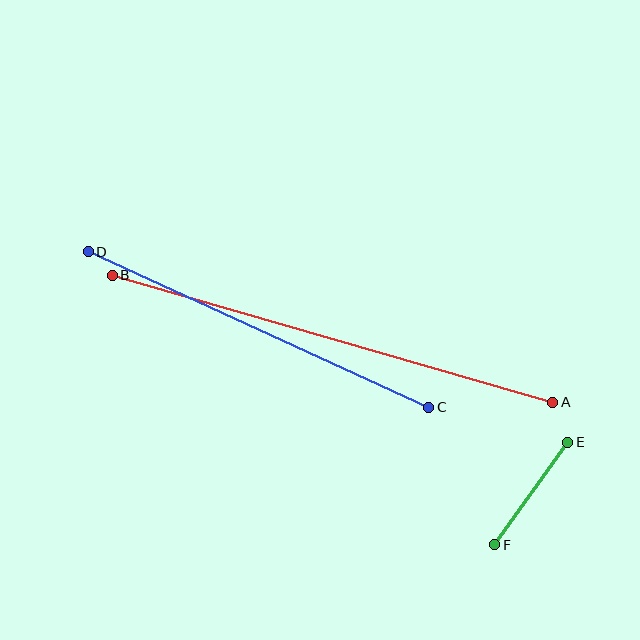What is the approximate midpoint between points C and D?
The midpoint is at approximately (259, 330) pixels.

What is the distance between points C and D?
The distance is approximately 375 pixels.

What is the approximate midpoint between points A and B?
The midpoint is at approximately (333, 339) pixels.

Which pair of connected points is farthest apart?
Points A and B are farthest apart.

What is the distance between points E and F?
The distance is approximately 126 pixels.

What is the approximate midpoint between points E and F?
The midpoint is at approximately (531, 493) pixels.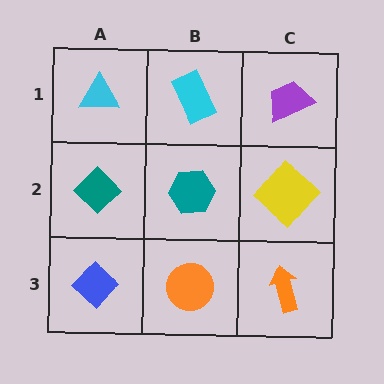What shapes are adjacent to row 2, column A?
A cyan triangle (row 1, column A), a blue diamond (row 3, column A), a teal hexagon (row 2, column B).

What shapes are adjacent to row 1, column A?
A teal diamond (row 2, column A), a cyan rectangle (row 1, column B).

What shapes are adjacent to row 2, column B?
A cyan rectangle (row 1, column B), an orange circle (row 3, column B), a teal diamond (row 2, column A), a yellow diamond (row 2, column C).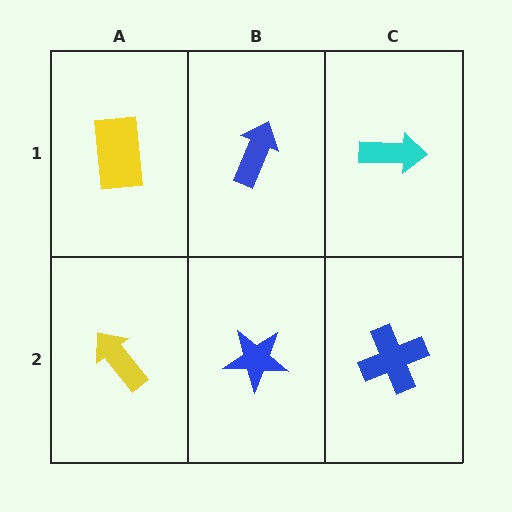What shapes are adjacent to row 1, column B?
A blue star (row 2, column B), a yellow rectangle (row 1, column A), a cyan arrow (row 1, column C).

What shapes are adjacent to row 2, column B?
A blue arrow (row 1, column B), a yellow arrow (row 2, column A), a blue cross (row 2, column C).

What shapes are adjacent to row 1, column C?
A blue cross (row 2, column C), a blue arrow (row 1, column B).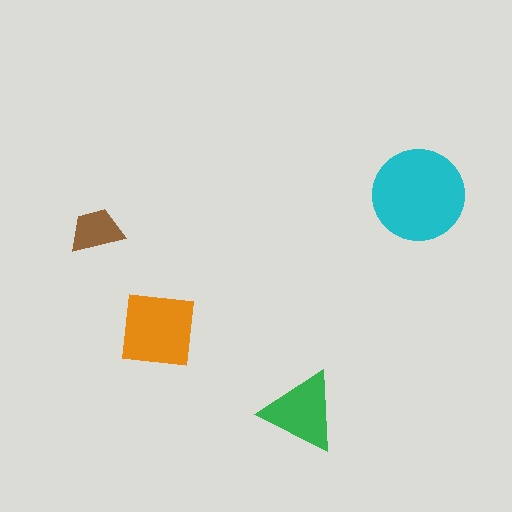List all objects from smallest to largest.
The brown trapezoid, the green triangle, the orange square, the cyan circle.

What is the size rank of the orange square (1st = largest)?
2nd.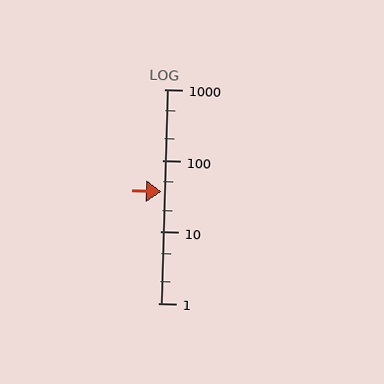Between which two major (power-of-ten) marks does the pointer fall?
The pointer is between 10 and 100.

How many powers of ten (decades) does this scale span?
The scale spans 3 decades, from 1 to 1000.